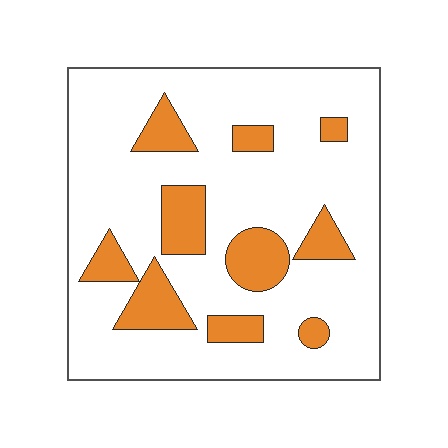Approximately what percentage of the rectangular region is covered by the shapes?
Approximately 20%.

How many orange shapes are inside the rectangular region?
10.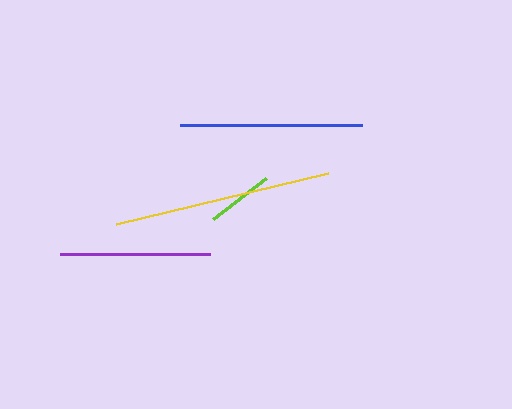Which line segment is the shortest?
The lime line is the shortest at approximately 67 pixels.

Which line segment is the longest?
The yellow line is the longest at approximately 218 pixels.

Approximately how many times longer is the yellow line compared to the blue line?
The yellow line is approximately 1.2 times the length of the blue line.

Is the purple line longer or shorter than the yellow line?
The yellow line is longer than the purple line.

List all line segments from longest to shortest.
From longest to shortest: yellow, blue, purple, lime.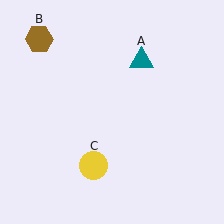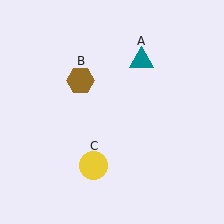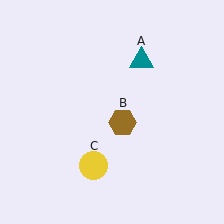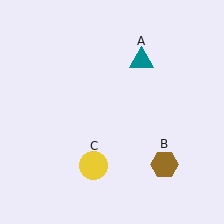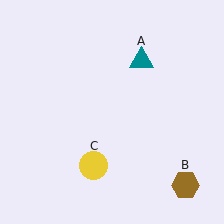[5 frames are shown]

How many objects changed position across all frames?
1 object changed position: brown hexagon (object B).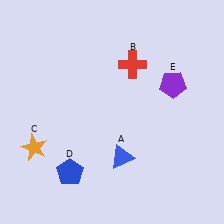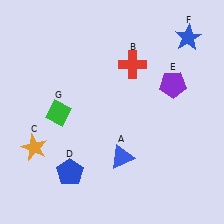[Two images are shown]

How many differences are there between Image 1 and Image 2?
There are 2 differences between the two images.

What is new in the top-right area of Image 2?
A blue star (F) was added in the top-right area of Image 2.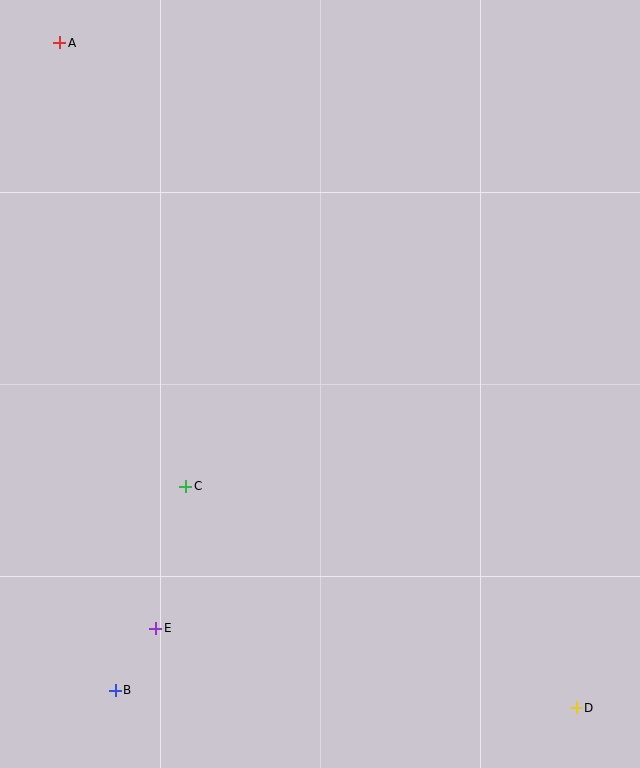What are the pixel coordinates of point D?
Point D is at (576, 708).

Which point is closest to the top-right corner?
Point A is closest to the top-right corner.